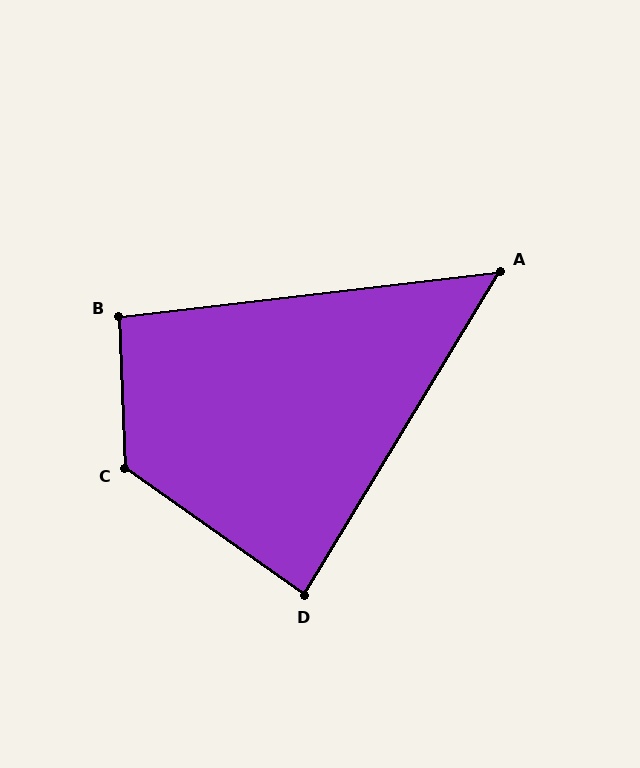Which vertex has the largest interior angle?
C, at approximately 128 degrees.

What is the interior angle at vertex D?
Approximately 86 degrees (approximately right).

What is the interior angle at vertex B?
Approximately 94 degrees (approximately right).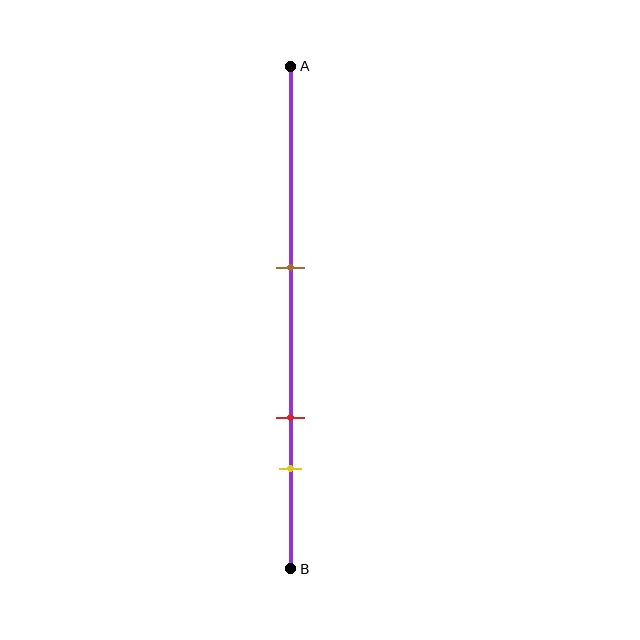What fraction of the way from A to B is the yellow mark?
The yellow mark is approximately 80% (0.8) of the way from A to B.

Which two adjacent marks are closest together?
The red and yellow marks are the closest adjacent pair.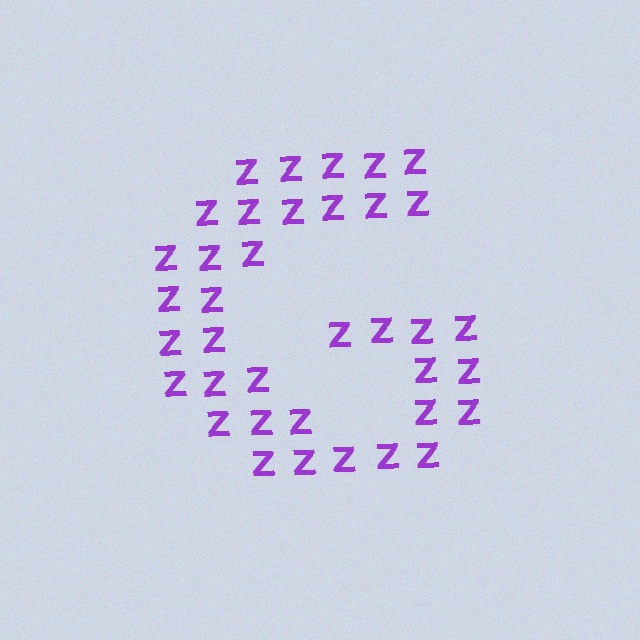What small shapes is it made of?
It is made of small letter Z's.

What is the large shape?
The large shape is the letter G.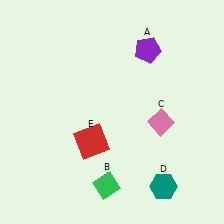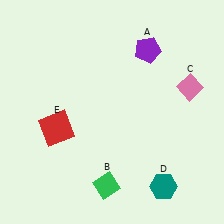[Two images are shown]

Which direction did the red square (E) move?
The red square (E) moved left.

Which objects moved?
The objects that moved are: the pink diamond (C), the red square (E).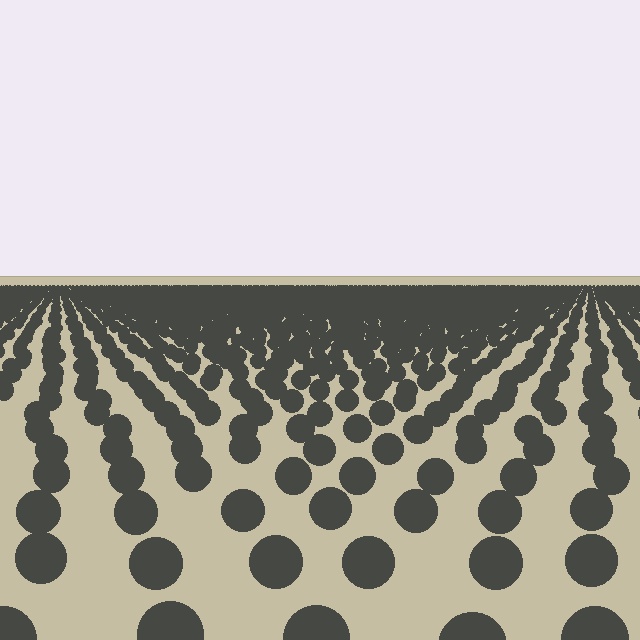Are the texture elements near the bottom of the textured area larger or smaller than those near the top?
Larger. Near the bottom, elements are closer to the viewer and appear at a bigger on-screen size.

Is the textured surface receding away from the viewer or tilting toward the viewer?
The surface is receding away from the viewer. Texture elements get smaller and denser toward the top.